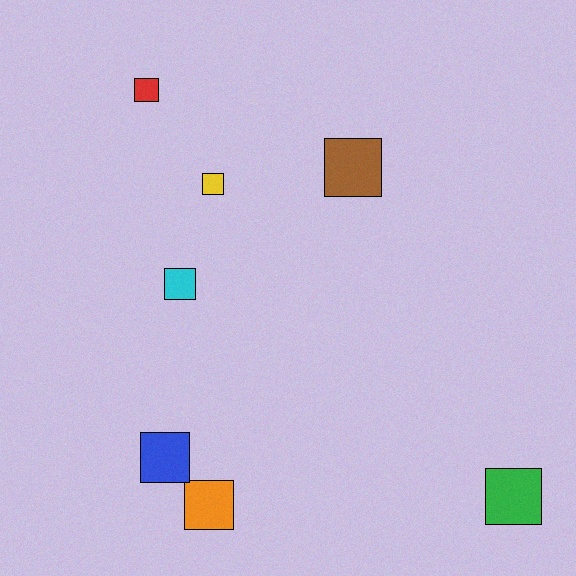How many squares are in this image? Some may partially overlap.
There are 7 squares.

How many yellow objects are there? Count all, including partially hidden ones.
There is 1 yellow object.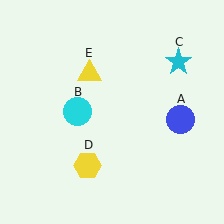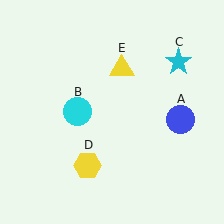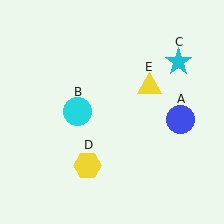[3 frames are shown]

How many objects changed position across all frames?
1 object changed position: yellow triangle (object E).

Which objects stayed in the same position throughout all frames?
Blue circle (object A) and cyan circle (object B) and cyan star (object C) and yellow hexagon (object D) remained stationary.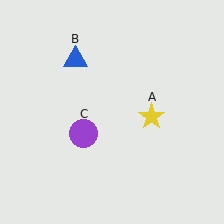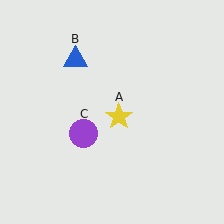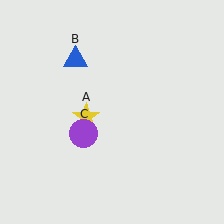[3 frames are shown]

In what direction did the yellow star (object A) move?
The yellow star (object A) moved left.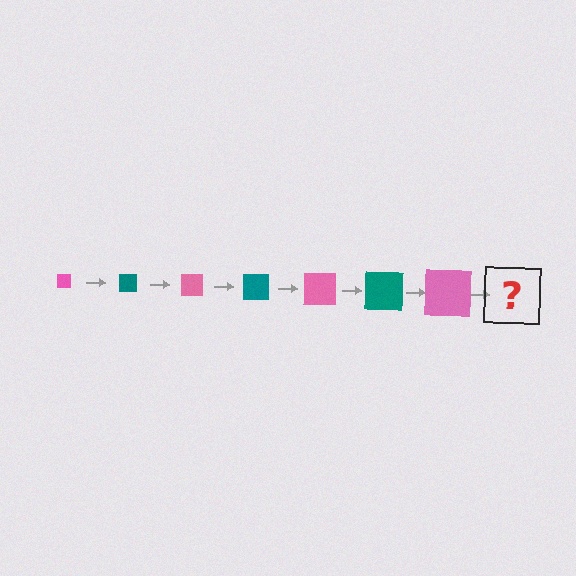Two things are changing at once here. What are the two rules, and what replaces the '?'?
The two rules are that the square grows larger each step and the color cycles through pink and teal. The '?' should be a teal square, larger than the previous one.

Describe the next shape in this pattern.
It should be a teal square, larger than the previous one.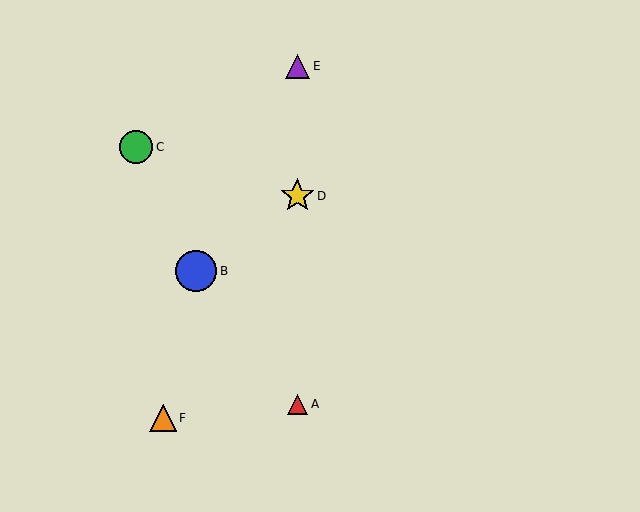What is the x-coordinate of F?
Object F is at x≈163.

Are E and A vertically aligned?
Yes, both are at x≈297.